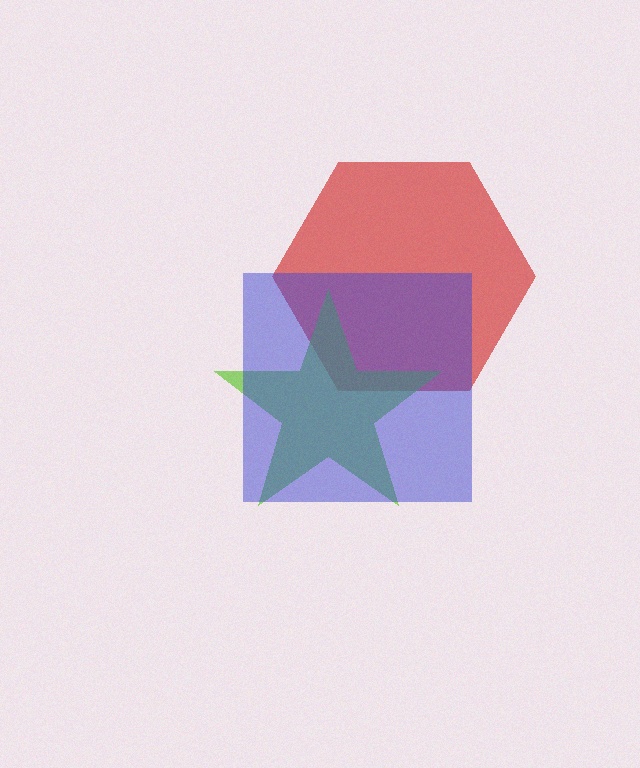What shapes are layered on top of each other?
The layered shapes are: a red hexagon, a lime star, a blue square.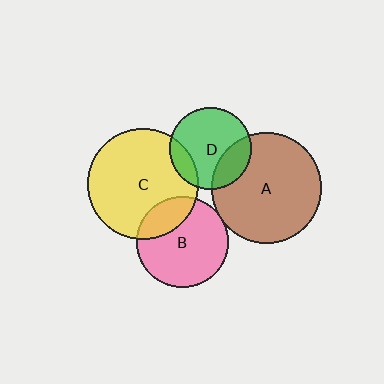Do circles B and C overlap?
Yes.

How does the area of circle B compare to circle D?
Approximately 1.2 times.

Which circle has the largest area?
Circle C (yellow).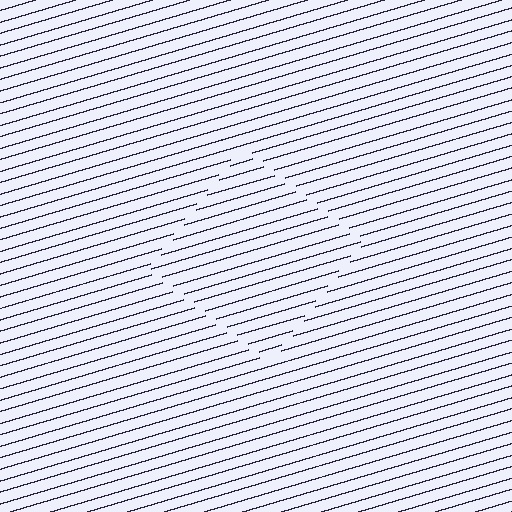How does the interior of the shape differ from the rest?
The interior of the shape contains the same grating, shifted by half a period — the contour is defined by the phase discontinuity where line-ends from the inner and outer gratings abut.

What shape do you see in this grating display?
An illusory square. The interior of the shape contains the same grating, shifted by half a period — the contour is defined by the phase discontinuity where line-ends from the inner and outer gratings abut.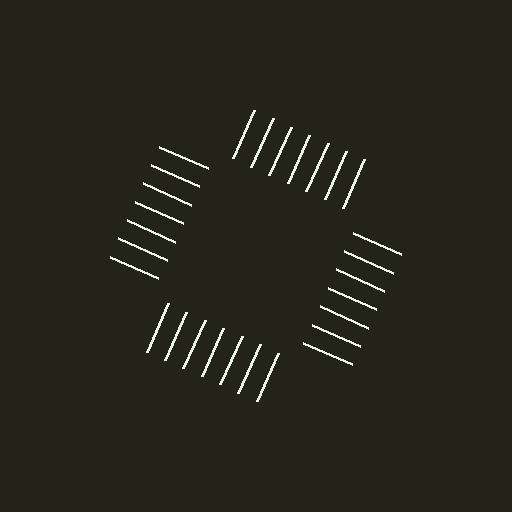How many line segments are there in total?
28 — 7 along each of the 4 edges.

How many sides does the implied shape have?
4 sides — the line-ends trace a square.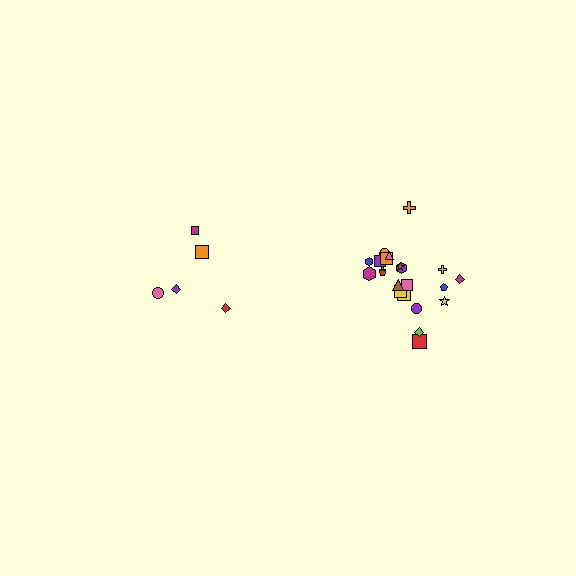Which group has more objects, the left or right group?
The right group.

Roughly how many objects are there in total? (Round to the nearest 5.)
Roughly 25 objects in total.